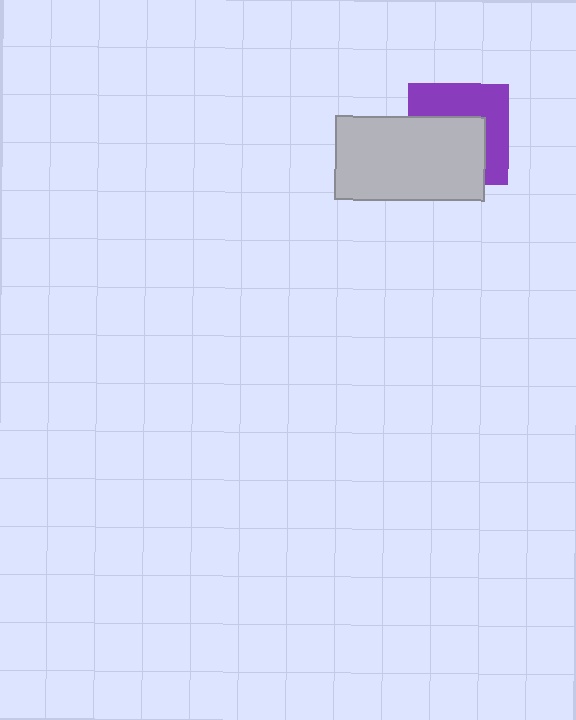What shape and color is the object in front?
The object in front is a light gray rectangle.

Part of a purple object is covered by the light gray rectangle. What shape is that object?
It is a square.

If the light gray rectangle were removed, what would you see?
You would see the complete purple square.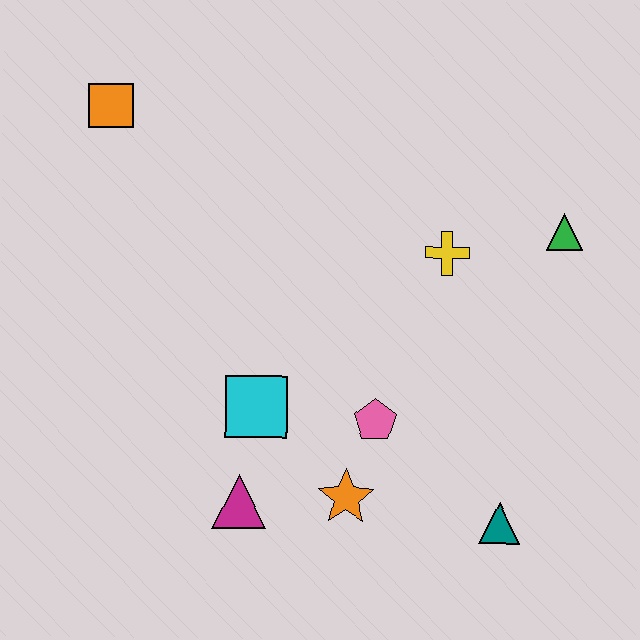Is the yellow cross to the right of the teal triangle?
No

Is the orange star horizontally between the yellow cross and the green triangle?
No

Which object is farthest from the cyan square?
The green triangle is farthest from the cyan square.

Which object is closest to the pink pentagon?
The orange star is closest to the pink pentagon.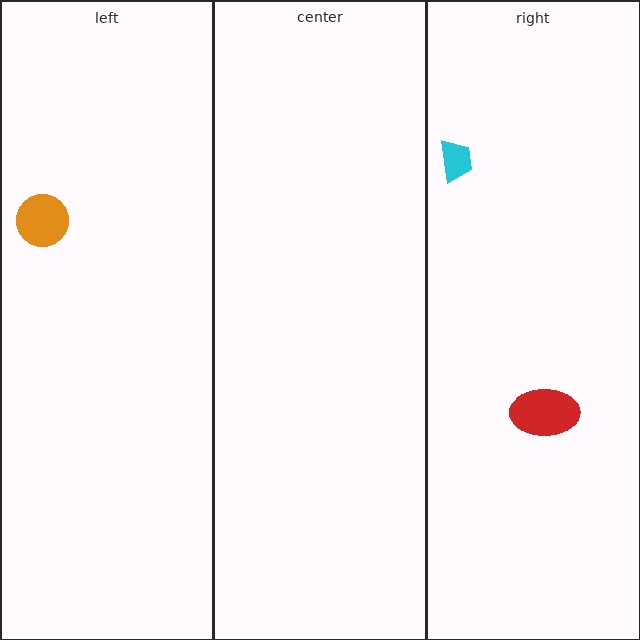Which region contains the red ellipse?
The right region.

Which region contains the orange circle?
The left region.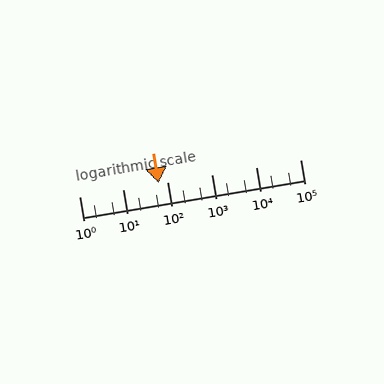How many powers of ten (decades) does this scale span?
The scale spans 5 decades, from 1 to 100000.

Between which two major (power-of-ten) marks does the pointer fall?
The pointer is between 10 and 100.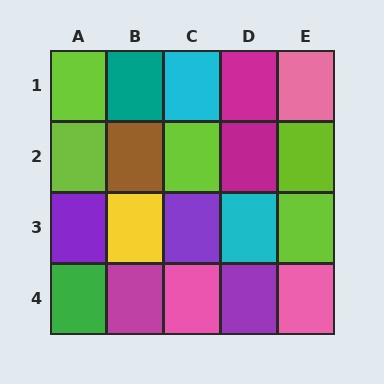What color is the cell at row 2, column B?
Brown.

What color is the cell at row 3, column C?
Purple.